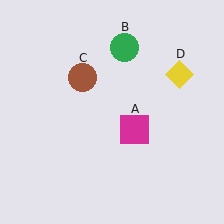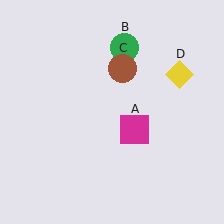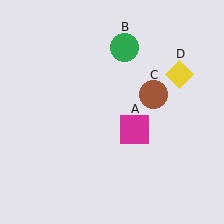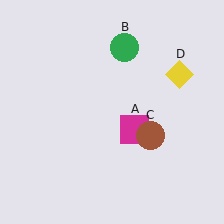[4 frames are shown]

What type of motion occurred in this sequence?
The brown circle (object C) rotated clockwise around the center of the scene.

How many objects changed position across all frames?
1 object changed position: brown circle (object C).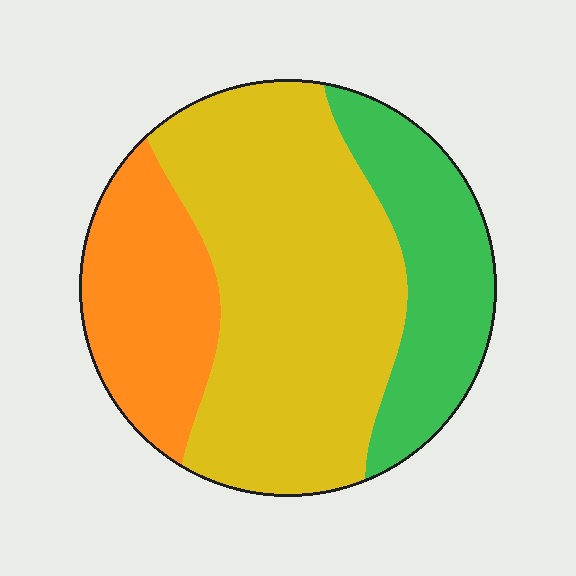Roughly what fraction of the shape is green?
Green covers around 25% of the shape.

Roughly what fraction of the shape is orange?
Orange covers roughly 20% of the shape.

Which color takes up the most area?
Yellow, at roughly 55%.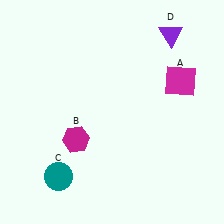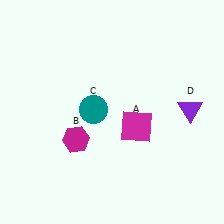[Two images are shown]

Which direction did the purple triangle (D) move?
The purple triangle (D) moved down.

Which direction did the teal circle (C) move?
The teal circle (C) moved up.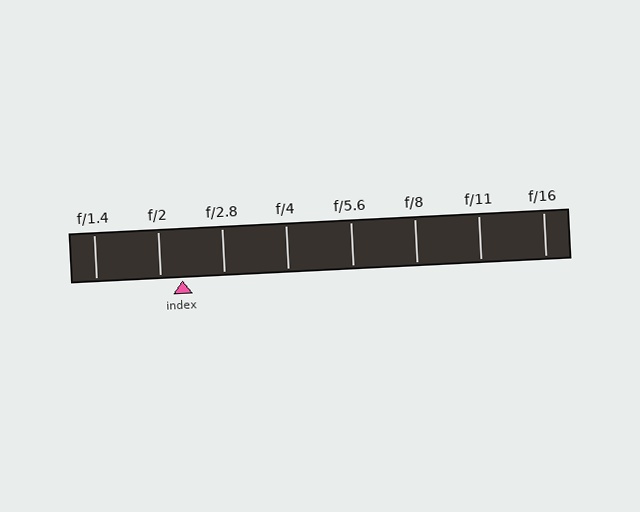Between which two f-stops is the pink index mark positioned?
The index mark is between f/2 and f/2.8.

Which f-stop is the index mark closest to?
The index mark is closest to f/2.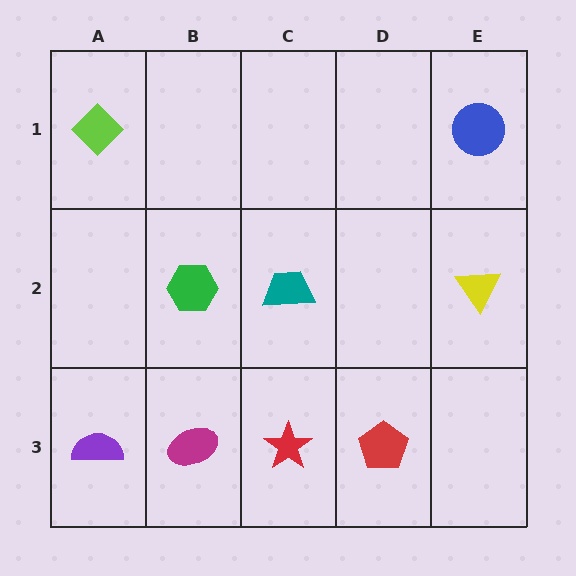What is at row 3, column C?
A red star.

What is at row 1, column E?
A blue circle.